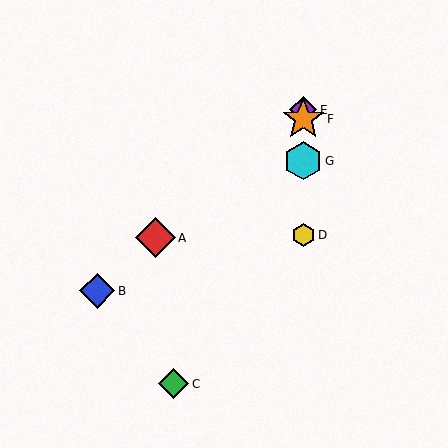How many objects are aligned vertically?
4 objects (D, E, F, G) are aligned vertically.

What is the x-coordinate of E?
Object E is at x≈303.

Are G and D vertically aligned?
Yes, both are at x≈303.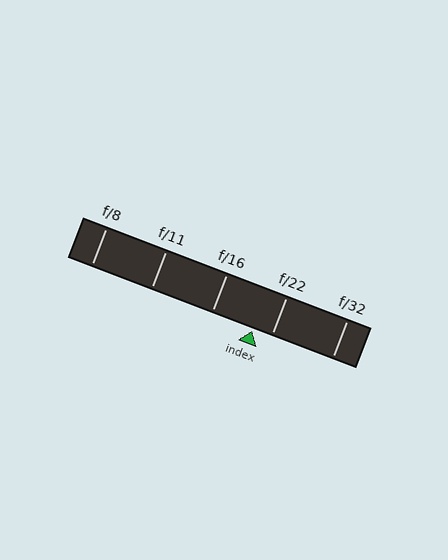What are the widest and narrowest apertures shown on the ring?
The widest aperture shown is f/8 and the narrowest is f/32.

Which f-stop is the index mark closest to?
The index mark is closest to f/22.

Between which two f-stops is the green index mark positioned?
The index mark is between f/16 and f/22.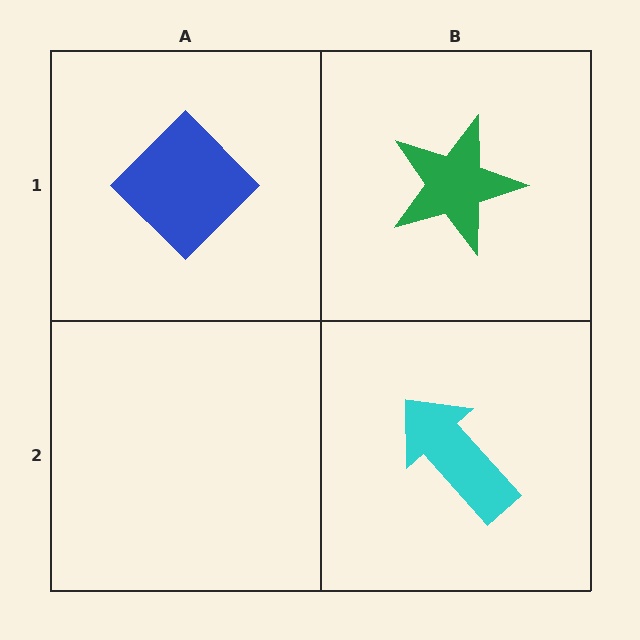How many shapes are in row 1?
2 shapes.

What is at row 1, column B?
A green star.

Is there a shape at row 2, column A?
No, that cell is empty.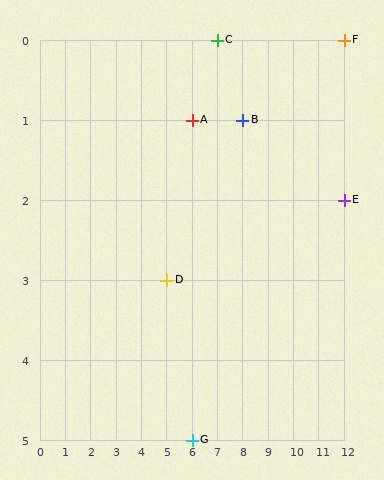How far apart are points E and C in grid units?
Points E and C are 5 columns and 2 rows apart (about 5.4 grid units diagonally).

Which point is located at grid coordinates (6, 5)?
Point G is at (6, 5).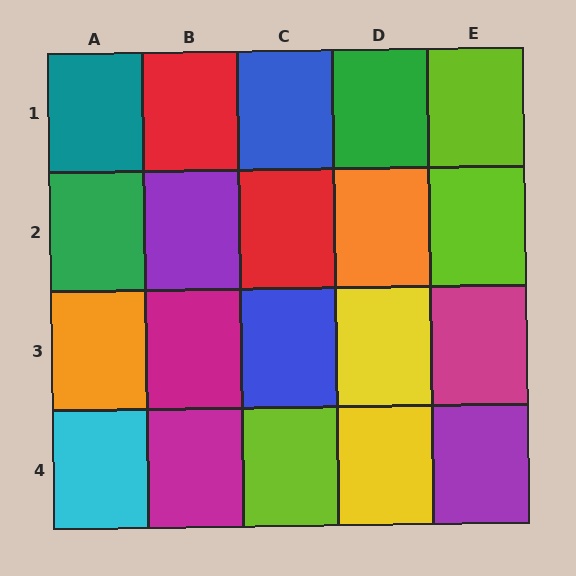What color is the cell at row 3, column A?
Orange.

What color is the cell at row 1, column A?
Teal.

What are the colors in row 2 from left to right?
Green, purple, red, orange, lime.